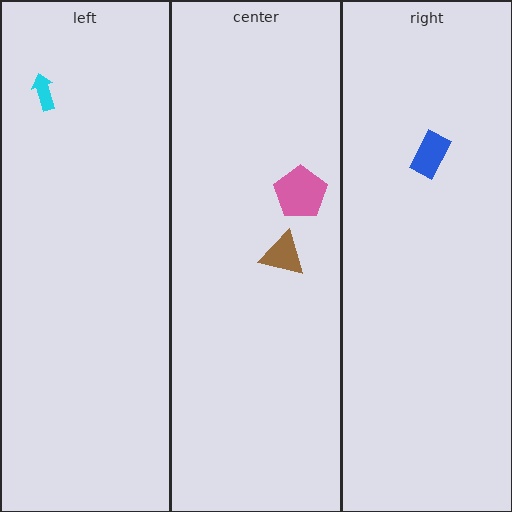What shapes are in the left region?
The cyan arrow.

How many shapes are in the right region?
1.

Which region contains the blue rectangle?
The right region.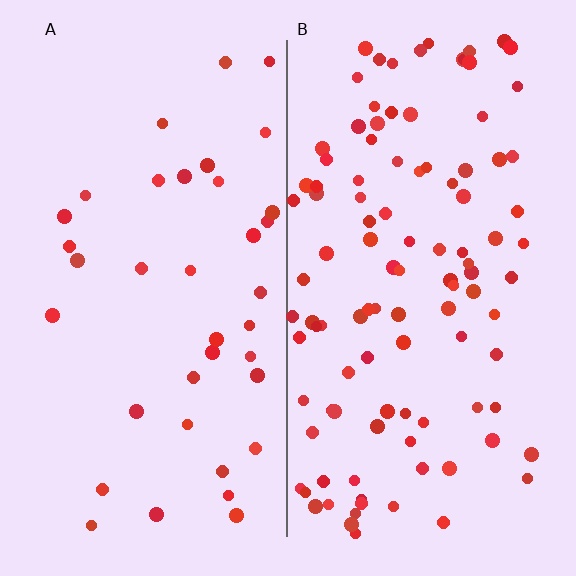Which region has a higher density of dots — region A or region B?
B (the right).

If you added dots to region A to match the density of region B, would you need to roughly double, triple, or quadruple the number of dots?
Approximately triple.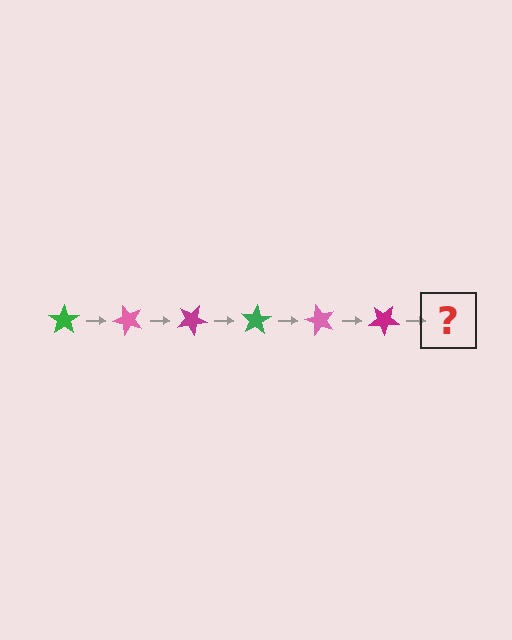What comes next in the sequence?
The next element should be a green star, rotated 300 degrees from the start.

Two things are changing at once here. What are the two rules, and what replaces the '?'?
The two rules are that it rotates 50 degrees each step and the color cycles through green, pink, and magenta. The '?' should be a green star, rotated 300 degrees from the start.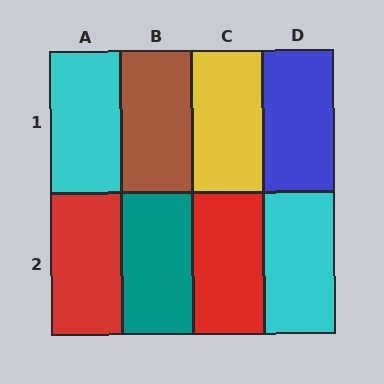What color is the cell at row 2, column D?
Cyan.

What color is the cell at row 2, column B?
Teal.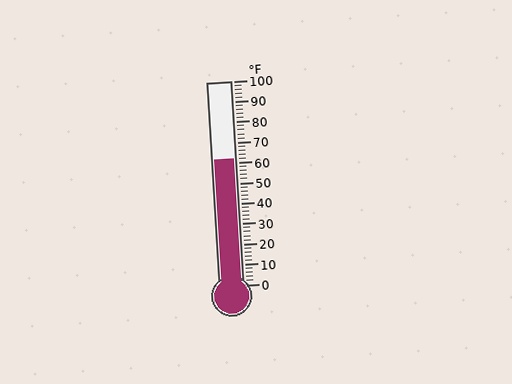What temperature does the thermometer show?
The thermometer shows approximately 62°F.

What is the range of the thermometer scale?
The thermometer scale ranges from 0°F to 100°F.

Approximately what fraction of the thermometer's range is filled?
The thermometer is filled to approximately 60% of its range.